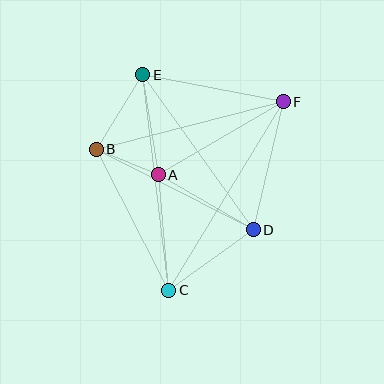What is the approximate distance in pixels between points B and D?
The distance between B and D is approximately 176 pixels.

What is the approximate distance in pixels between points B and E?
The distance between B and E is approximately 88 pixels.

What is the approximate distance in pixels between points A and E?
The distance between A and E is approximately 101 pixels.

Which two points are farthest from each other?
Points C and F are farthest from each other.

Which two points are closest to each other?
Points A and B are closest to each other.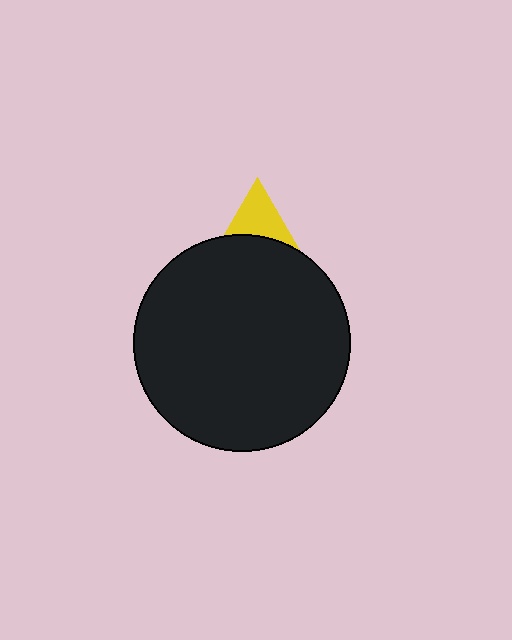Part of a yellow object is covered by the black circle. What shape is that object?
It is a triangle.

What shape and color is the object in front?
The object in front is a black circle.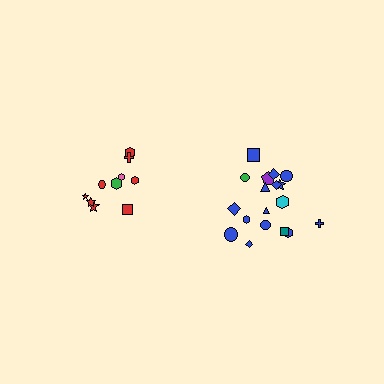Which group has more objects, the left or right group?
The right group.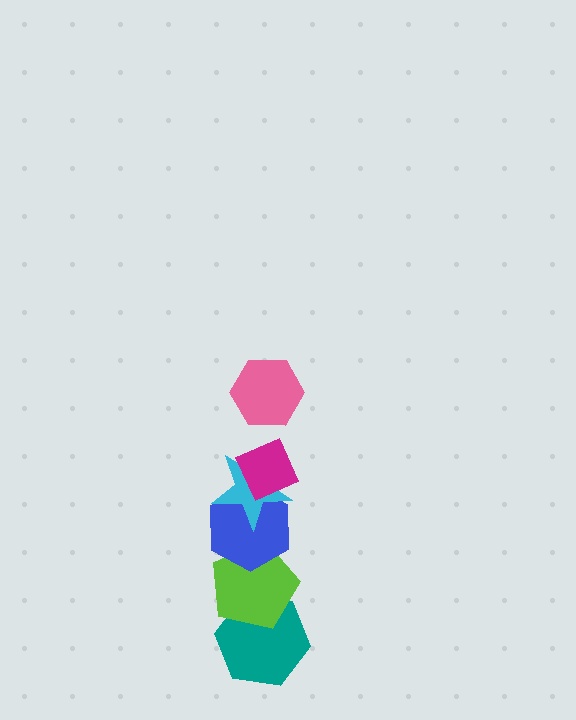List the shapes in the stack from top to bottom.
From top to bottom: the pink hexagon, the magenta diamond, the cyan star, the blue hexagon, the lime pentagon, the teal hexagon.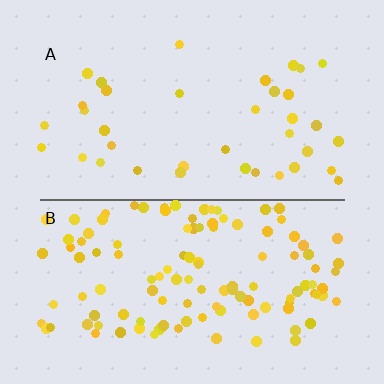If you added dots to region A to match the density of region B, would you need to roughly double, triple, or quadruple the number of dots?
Approximately triple.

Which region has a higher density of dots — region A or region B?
B (the bottom).